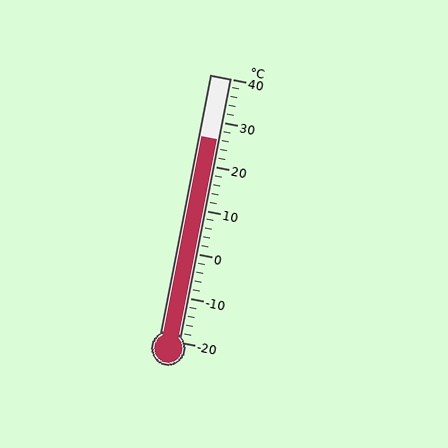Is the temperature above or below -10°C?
The temperature is above -10°C.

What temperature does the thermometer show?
The thermometer shows approximately 26°C.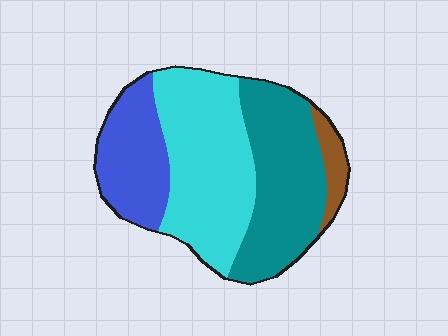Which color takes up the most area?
Cyan, at roughly 40%.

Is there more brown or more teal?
Teal.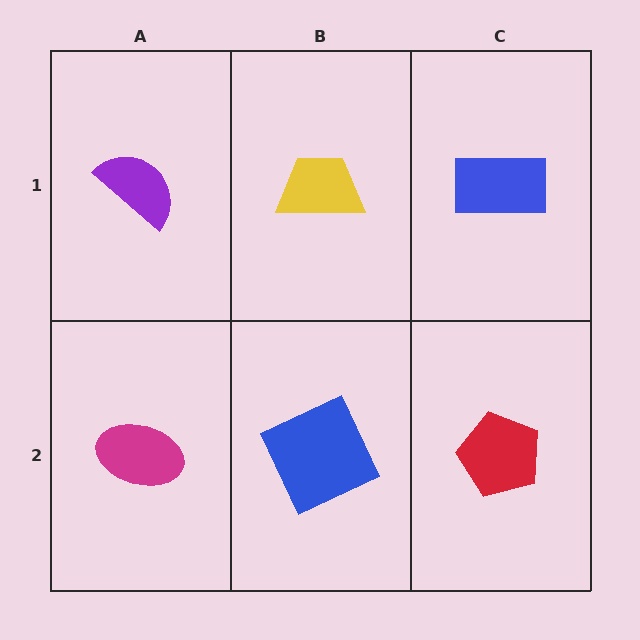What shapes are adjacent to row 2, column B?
A yellow trapezoid (row 1, column B), a magenta ellipse (row 2, column A), a red pentagon (row 2, column C).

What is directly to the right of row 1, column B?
A blue rectangle.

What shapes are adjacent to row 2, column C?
A blue rectangle (row 1, column C), a blue square (row 2, column B).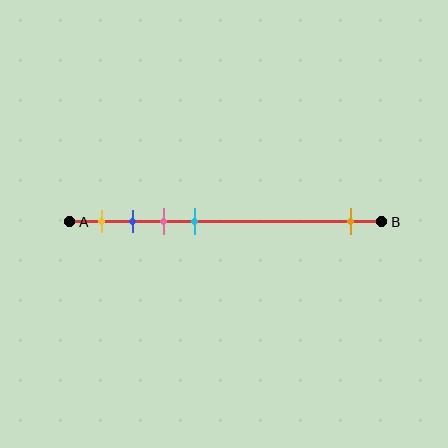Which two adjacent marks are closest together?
The blue and pink marks are the closest adjacent pair.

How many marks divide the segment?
There are 5 marks dividing the segment.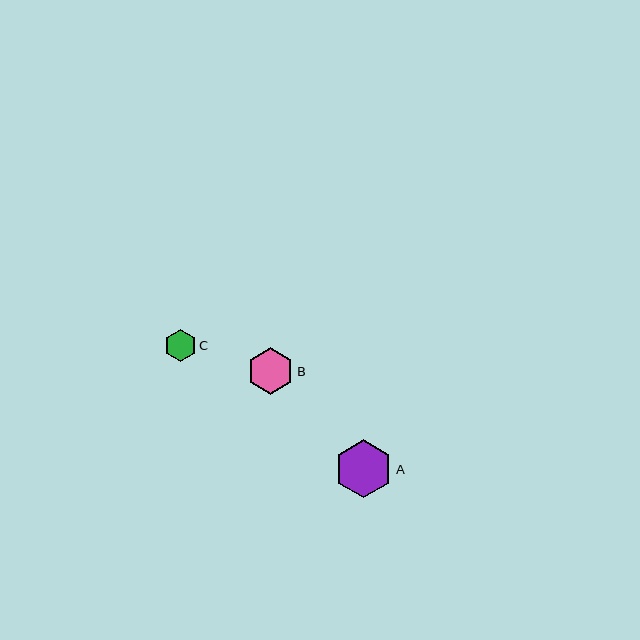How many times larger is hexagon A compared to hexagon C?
Hexagon A is approximately 1.8 times the size of hexagon C.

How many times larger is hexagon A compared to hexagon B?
Hexagon A is approximately 1.2 times the size of hexagon B.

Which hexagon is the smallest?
Hexagon C is the smallest with a size of approximately 33 pixels.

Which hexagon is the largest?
Hexagon A is the largest with a size of approximately 58 pixels.